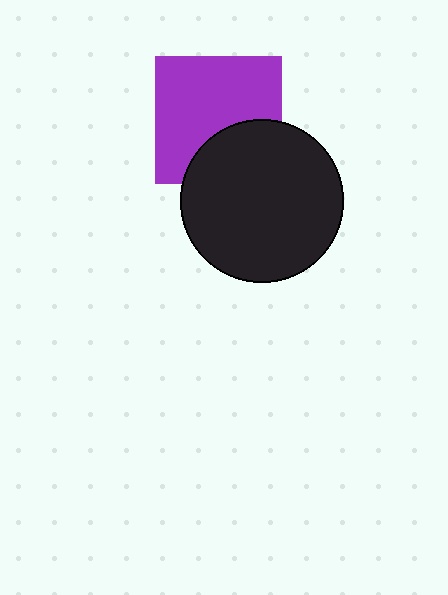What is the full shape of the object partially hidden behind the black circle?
The partially hidden object is a purple square.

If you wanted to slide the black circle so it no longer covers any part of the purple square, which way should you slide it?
Slide it down — that is the most direct way to separate the two shapes.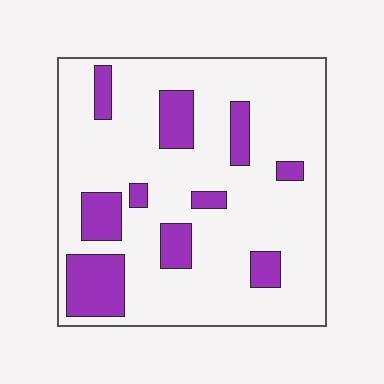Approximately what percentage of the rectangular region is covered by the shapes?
Approximately 20%.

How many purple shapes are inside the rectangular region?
10.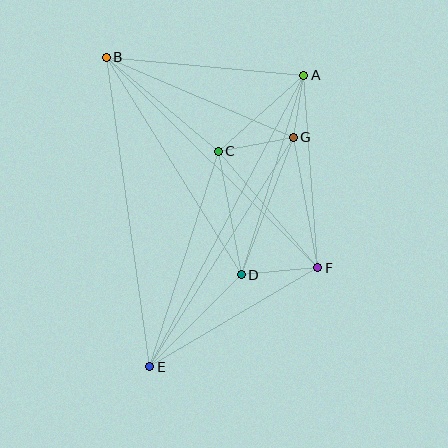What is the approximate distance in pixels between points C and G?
The distance between C and G is approximately 76 pixels.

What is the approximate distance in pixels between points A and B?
The distance between A and B is approximately 198 pixels.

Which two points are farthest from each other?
Points A and E are farthest from each other.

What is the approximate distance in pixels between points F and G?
The distance between F and G is approximately 133 pixels.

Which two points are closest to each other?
Points A and G are closest to each other.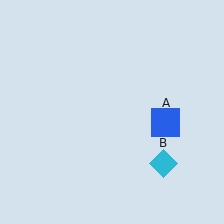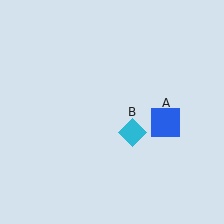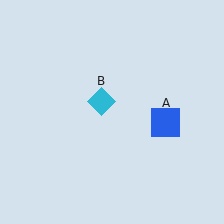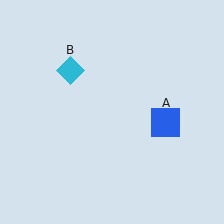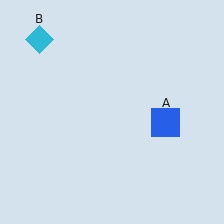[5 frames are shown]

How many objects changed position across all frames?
1 object changed position: cyan diamond (object B).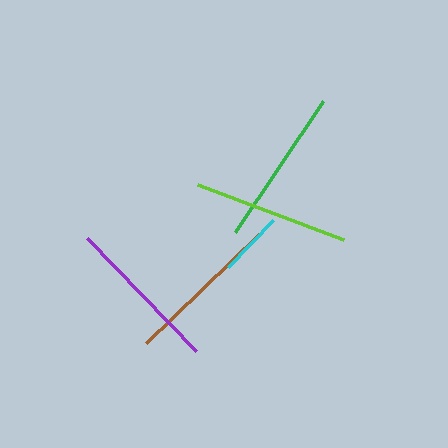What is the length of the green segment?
The green segment is approximately 158 pixels long.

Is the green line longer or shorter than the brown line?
The green line is longer than the brown line.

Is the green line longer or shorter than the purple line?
The green line is longer than the purple line.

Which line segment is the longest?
The green line is the longest at approximately 158 pixels.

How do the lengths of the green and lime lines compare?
The green and lime lines are approximately the same length.